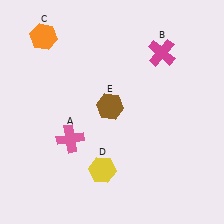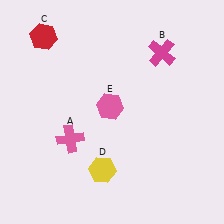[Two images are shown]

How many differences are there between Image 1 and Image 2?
There are 2 differences between the two images.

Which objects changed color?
C changed from orange to red. E changed from brown to pink.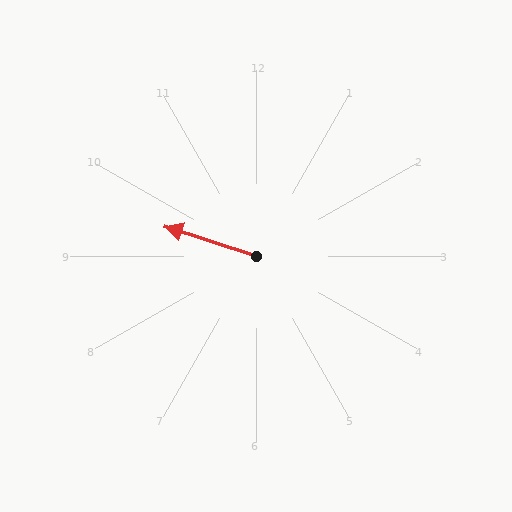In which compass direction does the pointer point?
West.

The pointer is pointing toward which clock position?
Roughly 10 o'clock.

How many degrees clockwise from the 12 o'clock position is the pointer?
Approximately 288 degrees.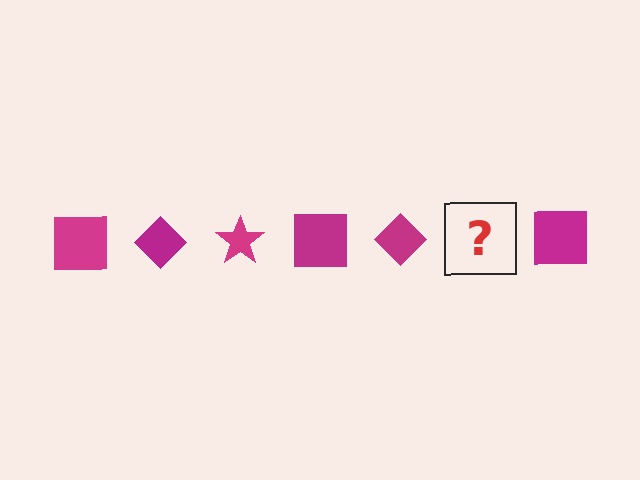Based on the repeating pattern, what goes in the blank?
The blank should be a magenta star.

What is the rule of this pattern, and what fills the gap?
The rule is that the pattern cycles through square, diamond, star shapes in magenta. The gap should be filled with a magenta star.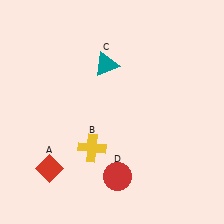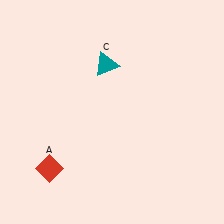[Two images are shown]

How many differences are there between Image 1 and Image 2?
There are 2 differences between the two images.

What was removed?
The red circle (D), the yellow cross (B) were removed in Image 2.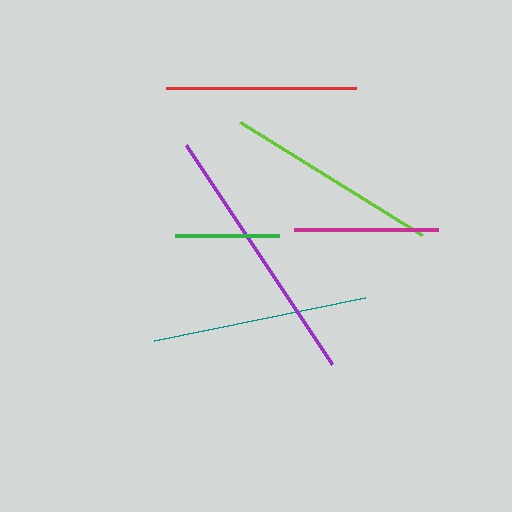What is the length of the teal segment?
The teal segment is approximately 215 pixels long.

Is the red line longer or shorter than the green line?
The red line is longer than the green line.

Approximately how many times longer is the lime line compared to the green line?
The lime line is approximately 2.1 times the length of the green line.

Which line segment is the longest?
The purple line is the longest at approximately 264 pixels.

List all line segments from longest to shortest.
From longest to shortest: purple, teal, lime, red, magenta, green.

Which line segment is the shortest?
The green line is the shortest at approximately 104 pixels.